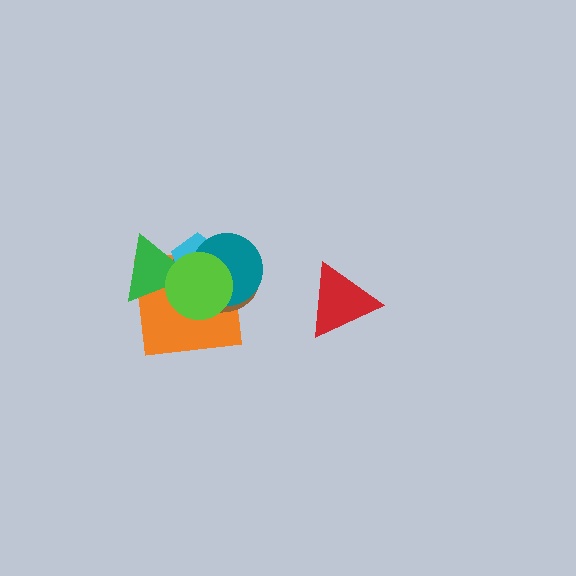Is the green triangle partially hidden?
Yes, it is partially covered by another shape.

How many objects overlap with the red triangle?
0 objects overlap with the red triangle.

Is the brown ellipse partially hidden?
Yes, it is partially covered by another shape.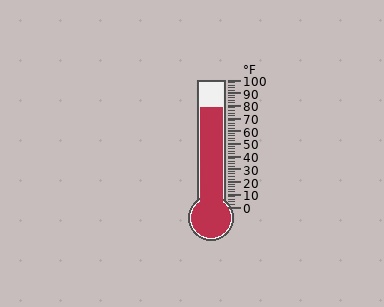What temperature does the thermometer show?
The thermometer shows approximately 78°F.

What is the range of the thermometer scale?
The thermometer scale ranges from 0°F to 100°F.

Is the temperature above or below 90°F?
The temperature is below 90°F.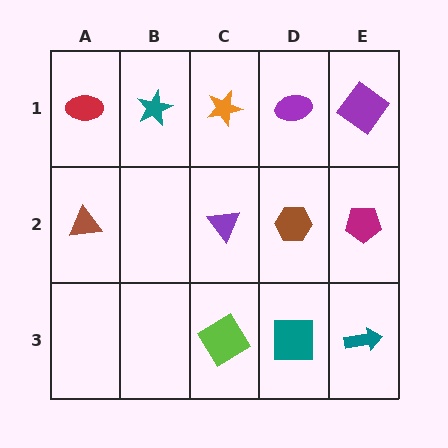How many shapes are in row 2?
4 shapes.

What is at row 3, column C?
A lime diamond.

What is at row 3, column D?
A teal square.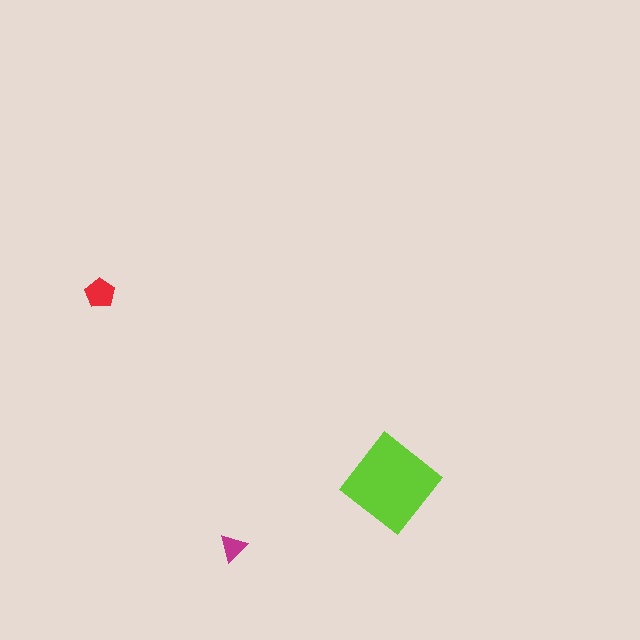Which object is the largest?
The lime diamond.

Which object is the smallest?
The magenta triangle.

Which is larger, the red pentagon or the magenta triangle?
The red pentagon.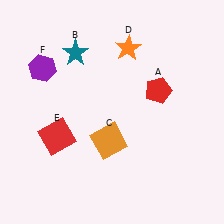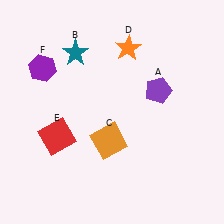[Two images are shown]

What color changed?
The pentagon (A) changed from red in Image 1 to purple in Image 2.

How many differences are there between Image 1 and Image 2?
There is 1 difference between the two images.